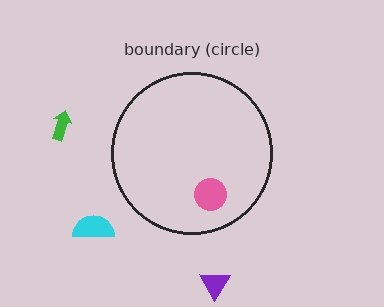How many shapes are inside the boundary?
1 inside, 3 outside.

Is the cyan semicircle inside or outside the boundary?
Outside.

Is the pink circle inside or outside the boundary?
Inside.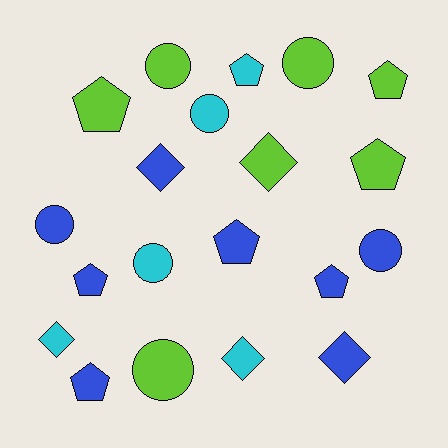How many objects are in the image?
There are 20 objects.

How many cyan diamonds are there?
There are 2 cyan diamonds.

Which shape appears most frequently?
Pentagon, with 8 objects.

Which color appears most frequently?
Blue, with 8 objects.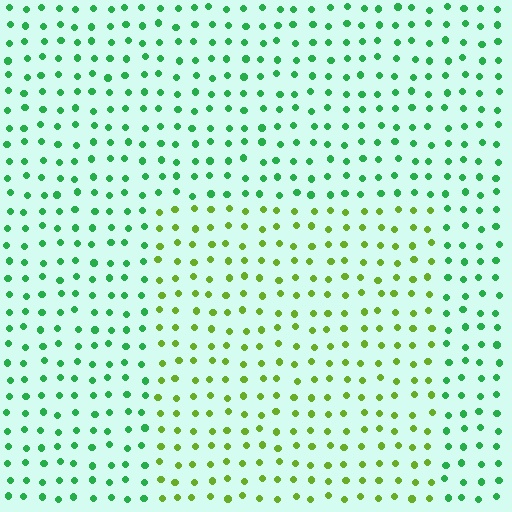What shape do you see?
I see a rectangle.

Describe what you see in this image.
The image is filled with small green elements in a uniform arrangement. A rectangle-shaped region is visible where the elements are tinted to a slightly different hue, forming a subtle color boundary.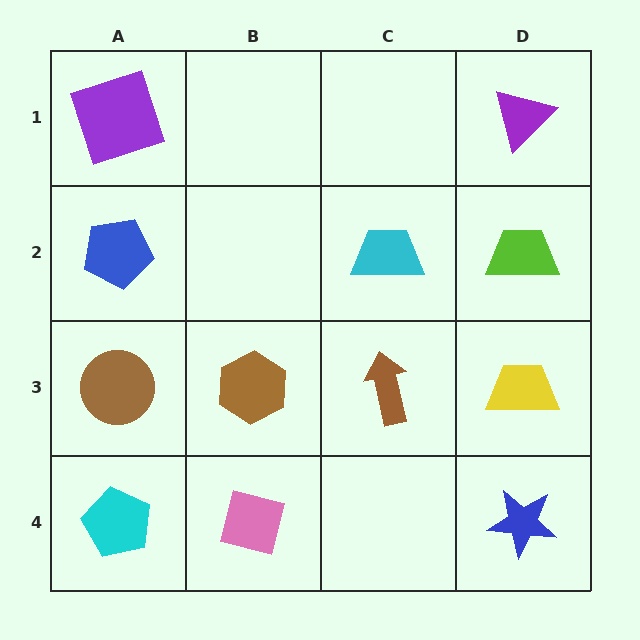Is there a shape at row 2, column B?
No, that cell is empty.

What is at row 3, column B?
A brown hexagon.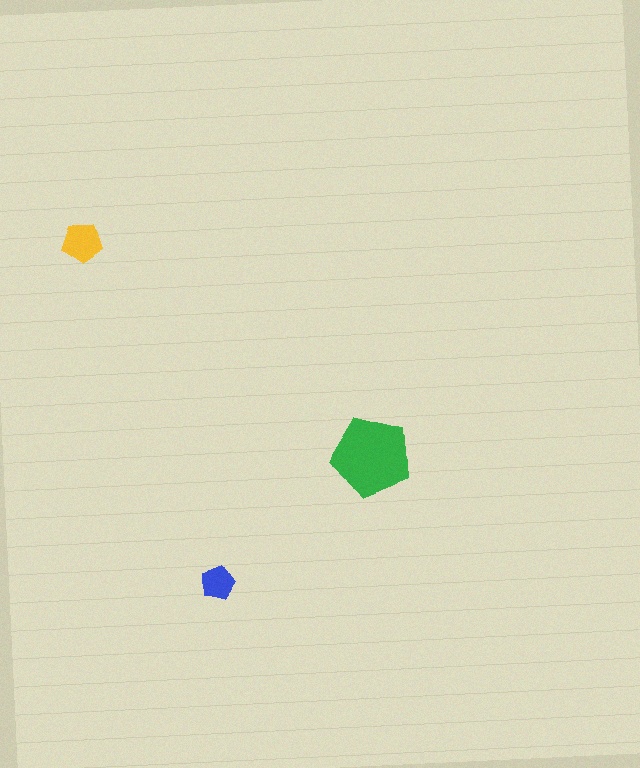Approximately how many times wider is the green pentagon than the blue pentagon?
About 2.5 times wider.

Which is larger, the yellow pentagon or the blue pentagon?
The yellow one.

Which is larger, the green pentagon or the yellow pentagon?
The green one.